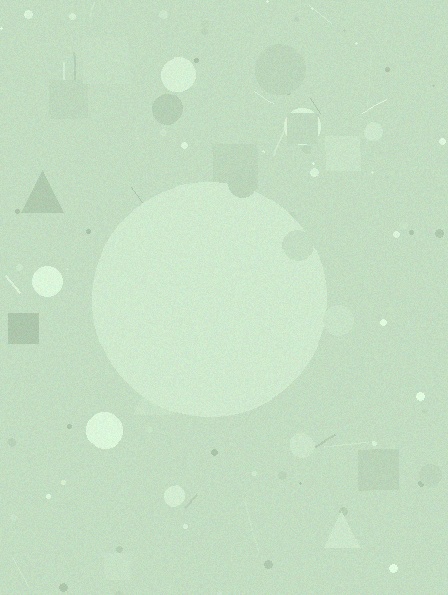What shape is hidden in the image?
A circle is hidden in the image.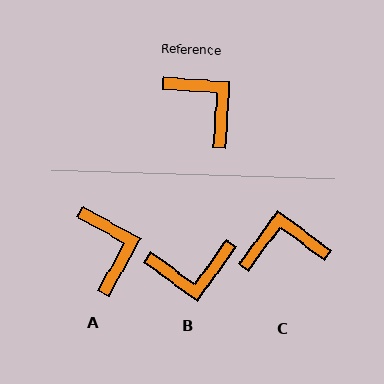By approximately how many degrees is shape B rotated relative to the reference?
Approximately 122 degrees clockwise.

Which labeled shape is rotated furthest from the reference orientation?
B, about 122 degrees away.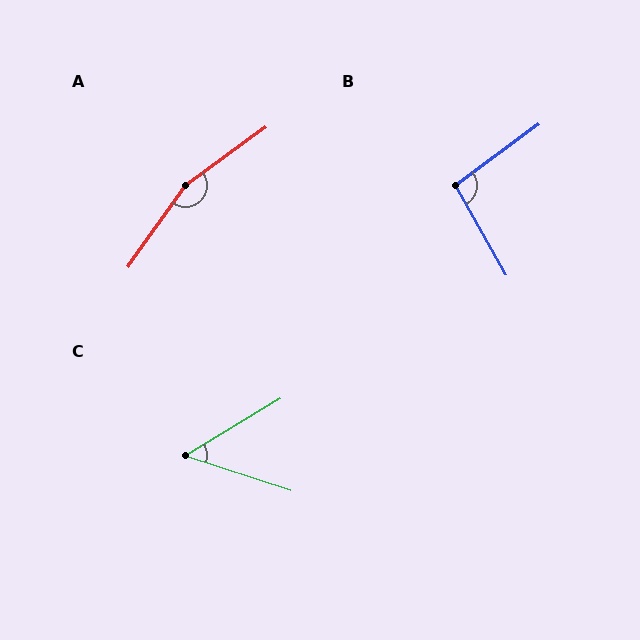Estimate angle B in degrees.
Approximately 97 degrees.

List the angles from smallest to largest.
C (49°), B (97°), A (161°).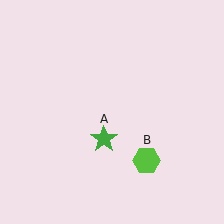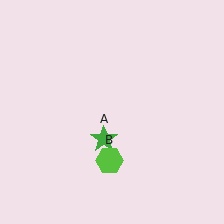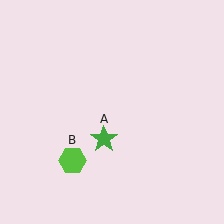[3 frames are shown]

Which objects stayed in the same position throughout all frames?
Green star (object A) remained stationary.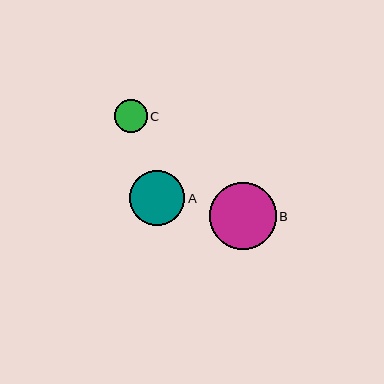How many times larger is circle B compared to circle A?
Circle B is approximately 1.2 times the size of circle A.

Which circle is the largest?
Circle B is the largest with a size of approximately 67 pixels.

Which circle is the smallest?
Circle C is the smallest with a size of approximately 33 pixels.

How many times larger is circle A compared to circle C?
Circle A is approximately 1.7 times the size of circle C.